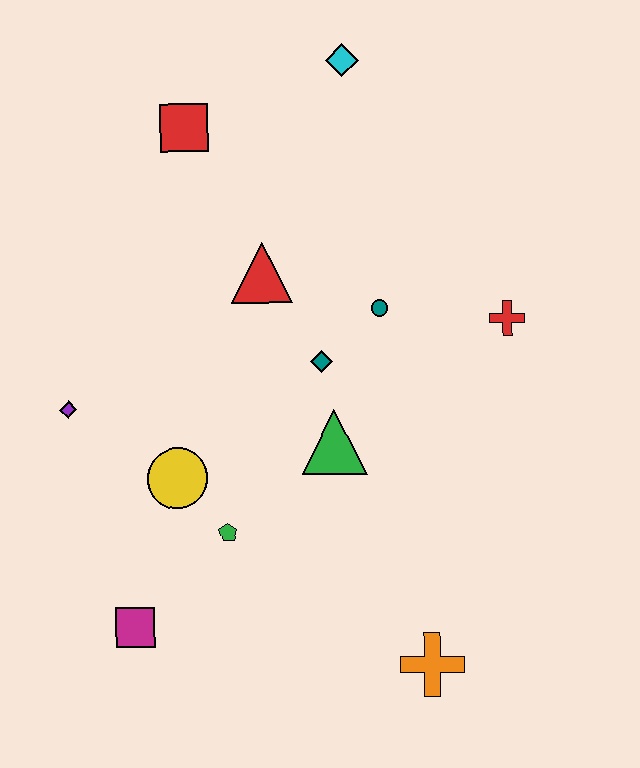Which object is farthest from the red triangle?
The orange cross is farthest from the red triangle.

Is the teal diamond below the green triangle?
No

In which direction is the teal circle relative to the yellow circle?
The teal circle is to the right of the yellow circle.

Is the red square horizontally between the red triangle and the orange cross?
No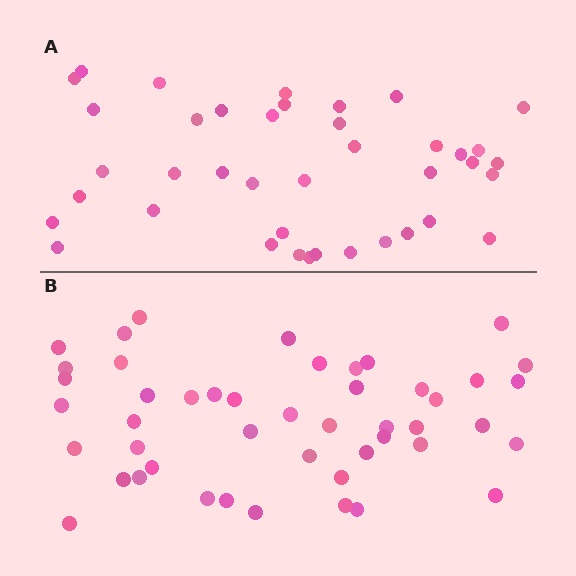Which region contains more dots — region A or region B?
Region B (the bottom region) has more dots.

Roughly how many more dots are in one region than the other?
Region B has roughly 8 or so more dots than region A.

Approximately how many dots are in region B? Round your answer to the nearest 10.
About 50 dots. (The exact count is 47, which rounds to 50.)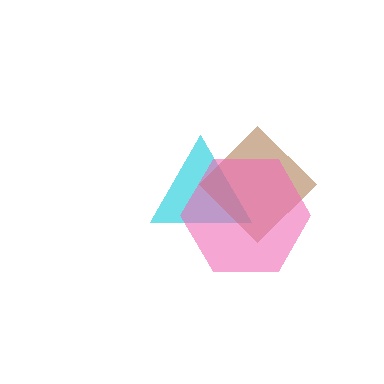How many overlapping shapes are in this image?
There are 3 overlapping shapes in the image.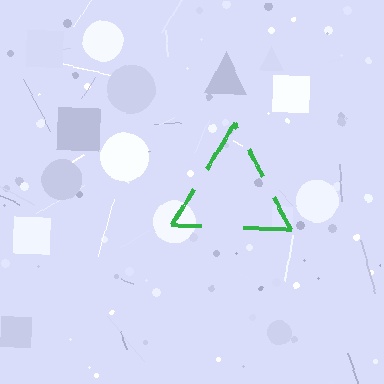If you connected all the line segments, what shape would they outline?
They would outline a triangle.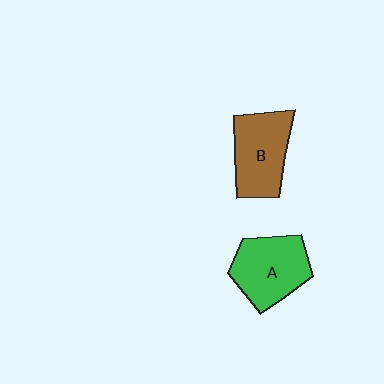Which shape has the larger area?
Shape A (green).